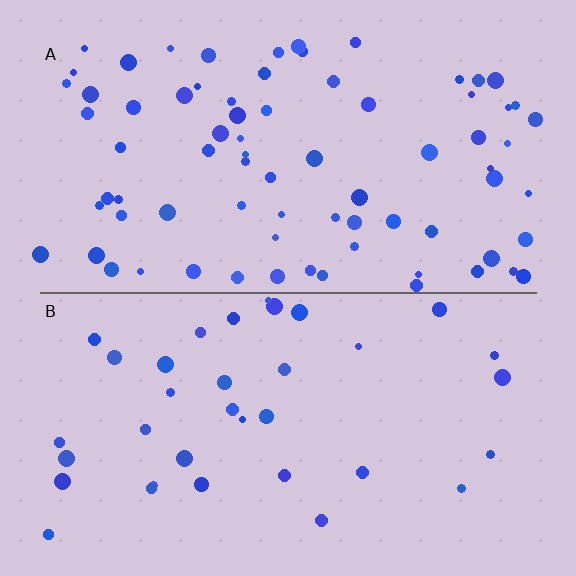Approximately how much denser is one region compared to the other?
Approximately 2.2× — region A over region B.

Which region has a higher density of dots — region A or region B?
A (the top).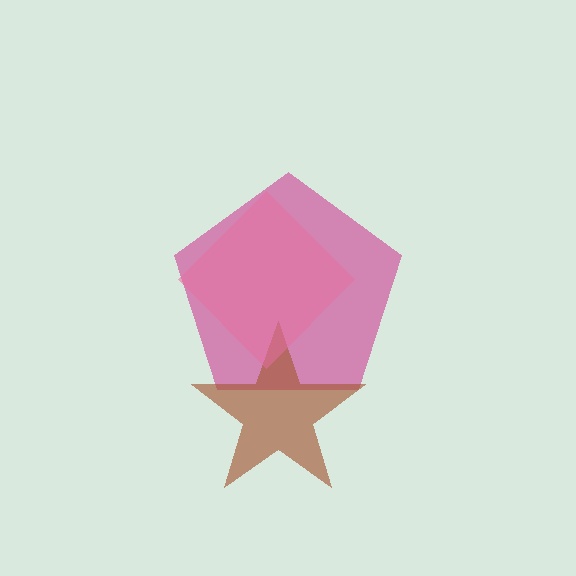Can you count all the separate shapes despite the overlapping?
Yes, there are 3 separate shapes.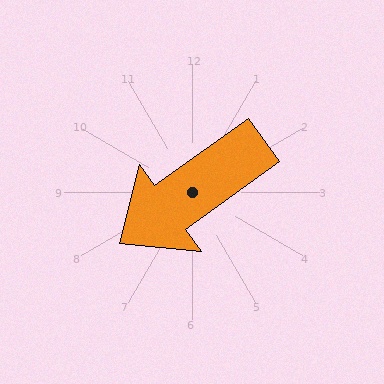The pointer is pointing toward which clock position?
Roughly 8 o'clock.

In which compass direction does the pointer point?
Southwest.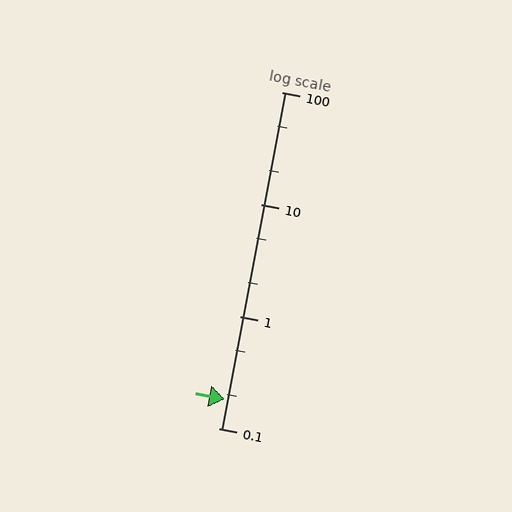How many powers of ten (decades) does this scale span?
The scale spans 3 decades, from 0.1 to 100.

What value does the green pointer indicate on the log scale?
The pointer indicates approximately 0.18.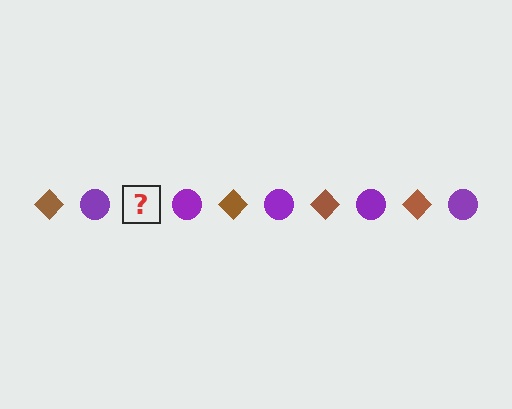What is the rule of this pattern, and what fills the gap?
The rule is that the pattern alternates between brown diamond and purple circle. The gap should be filled with a brown diamond.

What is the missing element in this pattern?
The missing element is a brown diamond.